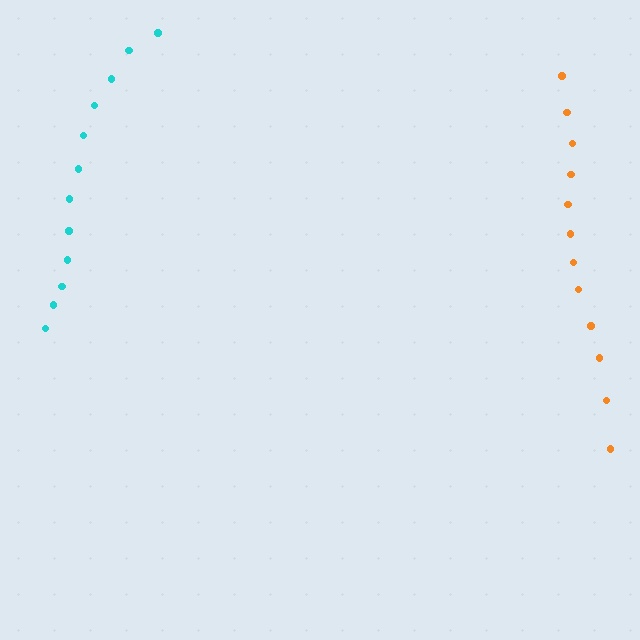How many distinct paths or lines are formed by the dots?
There are 2 distinct paths.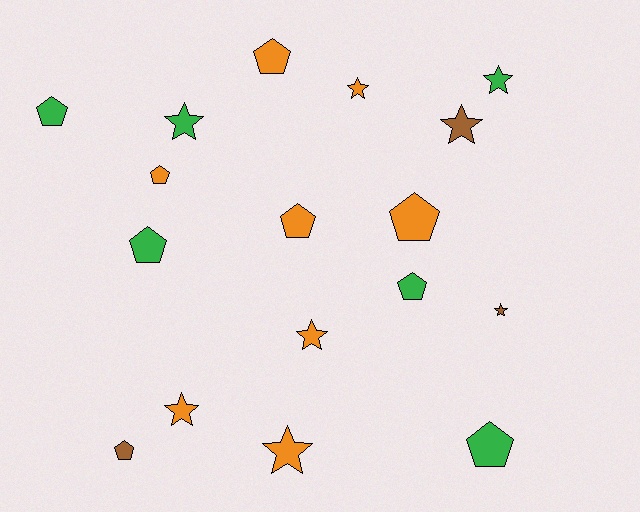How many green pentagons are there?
There are 4 green pentagons.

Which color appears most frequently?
Orange, with 8 objects.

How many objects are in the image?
There are 17 objects.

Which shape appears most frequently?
Pentagon, with 9 objects.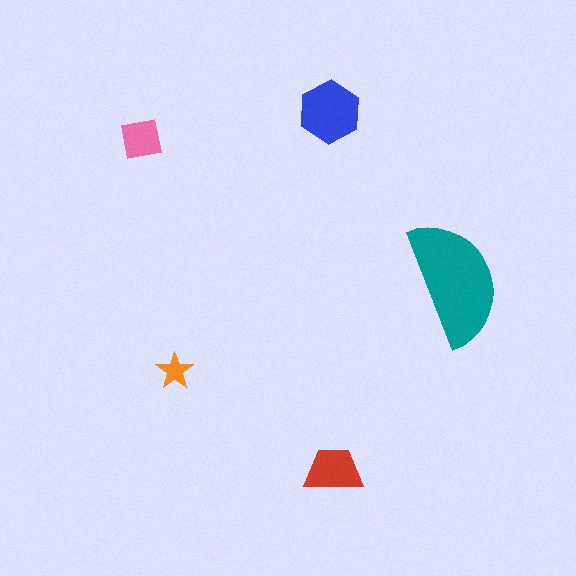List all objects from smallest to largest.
The orange star, the pink square, the red trapezoid, the blue hexagon, the teal semicircle.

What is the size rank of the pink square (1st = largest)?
4th.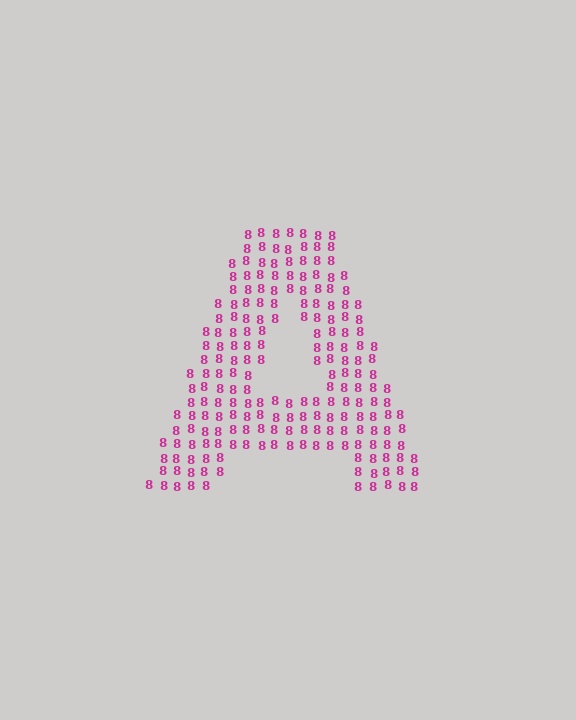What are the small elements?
The small elements are digit 8's.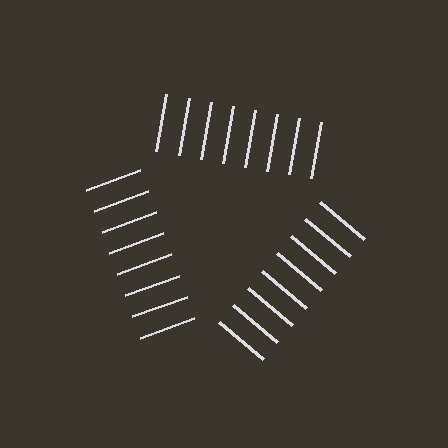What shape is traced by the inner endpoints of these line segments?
An illusory triangle — the line segments terminate on its edges but no continuous stroke is drawn.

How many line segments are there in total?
24 — 8 along each of the 3 edges.